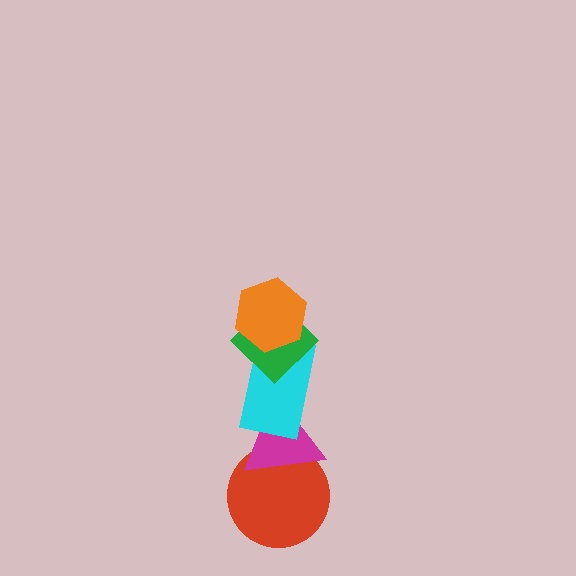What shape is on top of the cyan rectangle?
The green diamond is on top of the cyan rectangle.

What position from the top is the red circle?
The red circle is 5th from the top.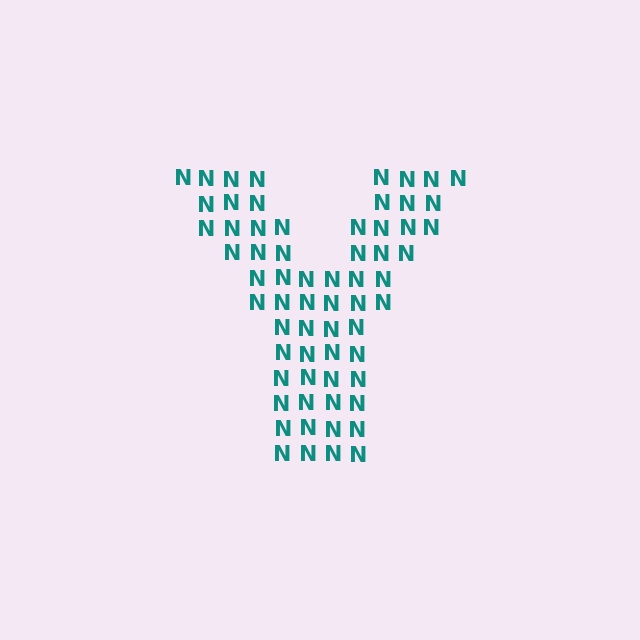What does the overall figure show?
The overall figure shows the letter Y.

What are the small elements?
The small elements are letter N's.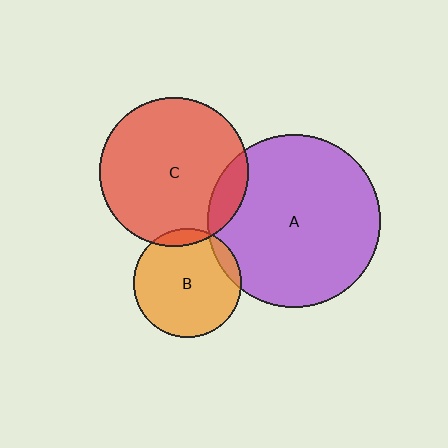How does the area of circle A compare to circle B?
Approximately 2.5 times.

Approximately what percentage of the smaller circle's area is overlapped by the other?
Approximately 10%.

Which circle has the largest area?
Circle A (purple).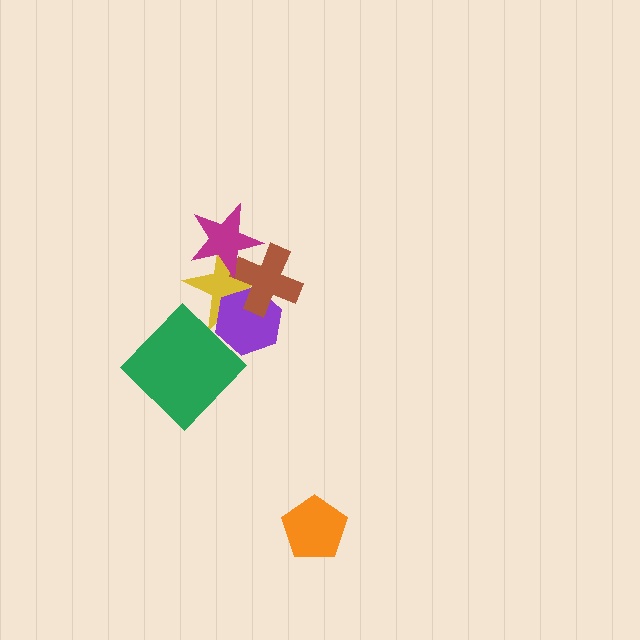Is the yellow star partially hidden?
Yes, it is partially covered by another shape.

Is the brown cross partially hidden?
Yes, it is partially covered by another shape.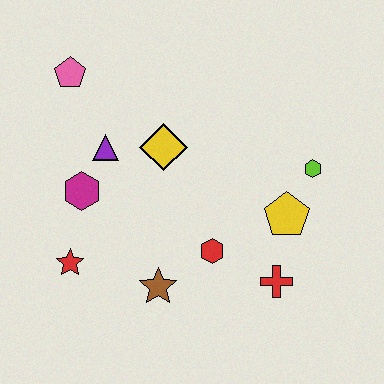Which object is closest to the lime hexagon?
The yellow pentagon is closest to the lime hexagon.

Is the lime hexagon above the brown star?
Yes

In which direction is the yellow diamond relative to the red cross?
The yellow diamond is above the red cross.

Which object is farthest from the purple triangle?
The red cross is farthest from the purple triangle.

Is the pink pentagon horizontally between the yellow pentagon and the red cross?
No